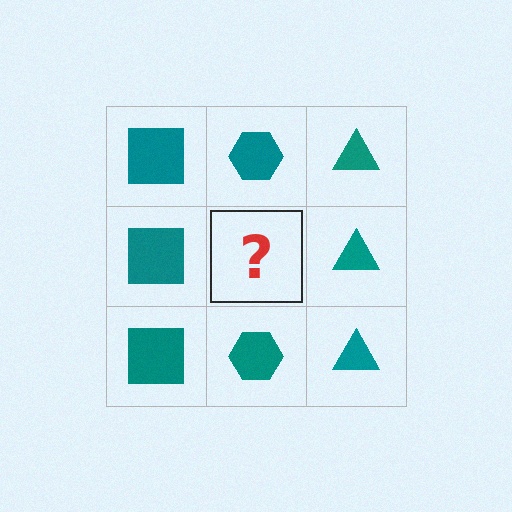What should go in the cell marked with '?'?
The missing cell should contain a teal hexagon.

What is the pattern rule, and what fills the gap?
The rule is that each column has a consistent shape. The gap should be filled with a teal hexagon.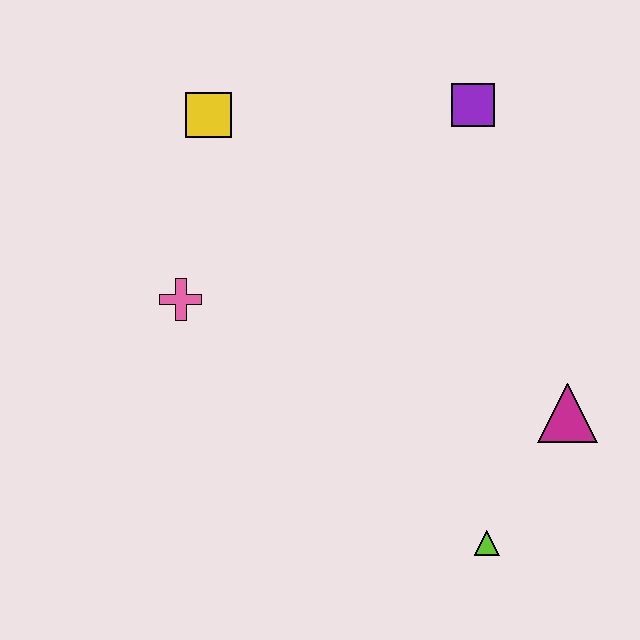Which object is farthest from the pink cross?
The magenta triangle is farthest from the pink cross.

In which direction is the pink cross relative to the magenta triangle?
The pink cross is to the left of the magenta triangle.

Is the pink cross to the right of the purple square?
No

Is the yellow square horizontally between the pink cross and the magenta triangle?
Yes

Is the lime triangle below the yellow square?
Yes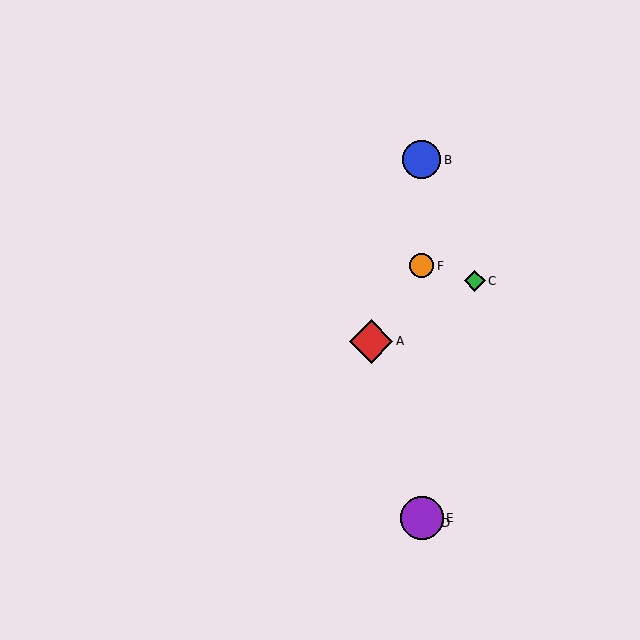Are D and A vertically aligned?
No, D is at x≈422 and A is at x≈371.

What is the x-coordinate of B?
Object B is at x≈422.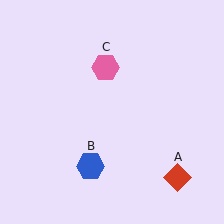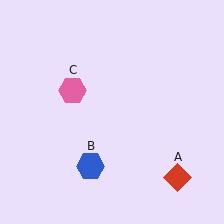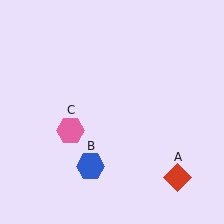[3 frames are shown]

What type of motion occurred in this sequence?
The pink hexagon (object C) rotated counterclockwise around the center of the scene.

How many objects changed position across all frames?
1 object changed position: pink hexagon (object C).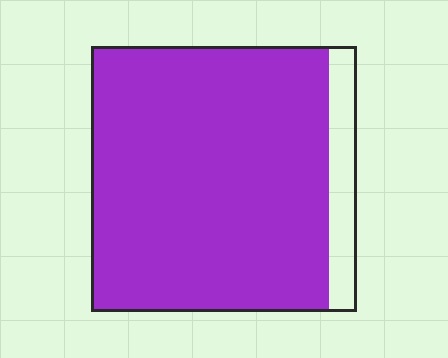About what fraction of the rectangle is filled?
About nine tenths (9/10).